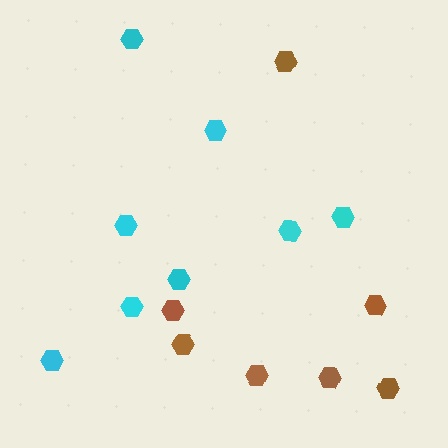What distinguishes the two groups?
There are 2 groups: one group of brown hexagons (7) and one group of cyan hexagons (8).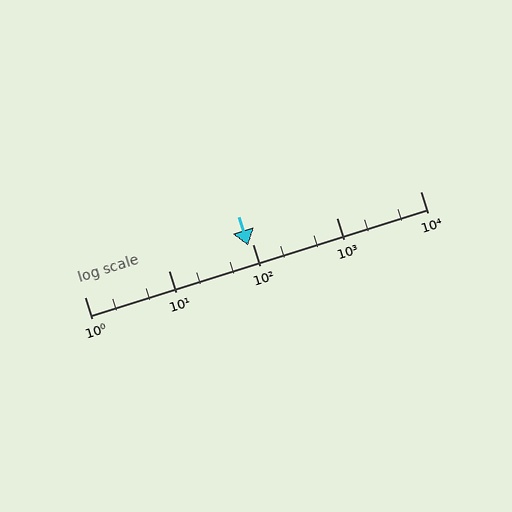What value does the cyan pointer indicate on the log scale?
The pointer indicates approximately 88.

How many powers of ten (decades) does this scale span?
The scale spans 4 decades, from 1 to 10000.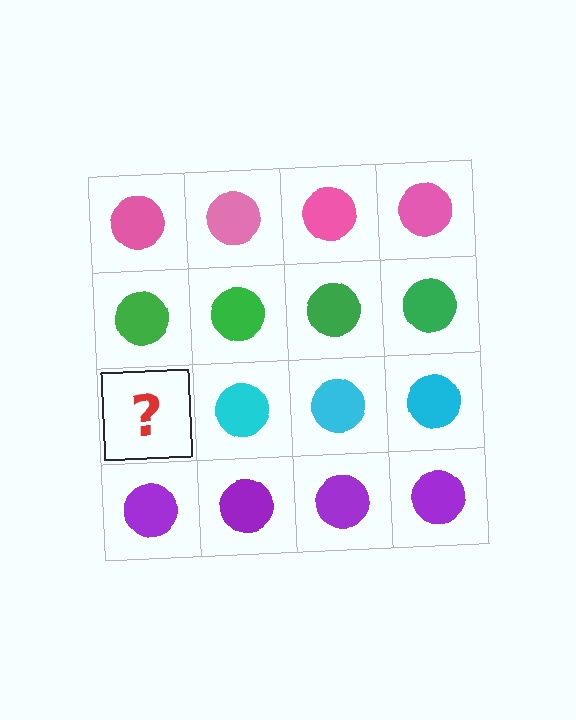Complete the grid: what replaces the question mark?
The question mark should be replaced with a cyan circle.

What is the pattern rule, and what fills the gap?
The rule is that each row has a consistent color. The gap should be filled with a cyan circle.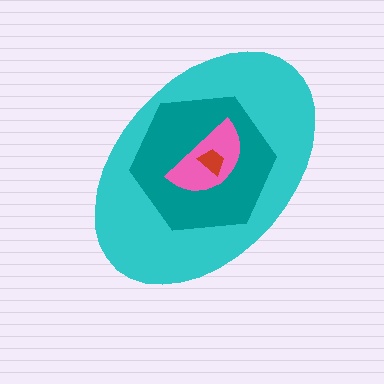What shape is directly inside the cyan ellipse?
The teal hexagon.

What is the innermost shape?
The red trapezoid.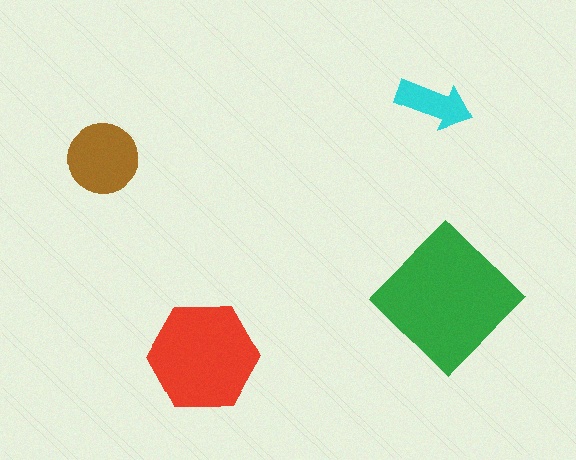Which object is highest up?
The cyan arrow is topmost.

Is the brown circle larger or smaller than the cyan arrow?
Larger.